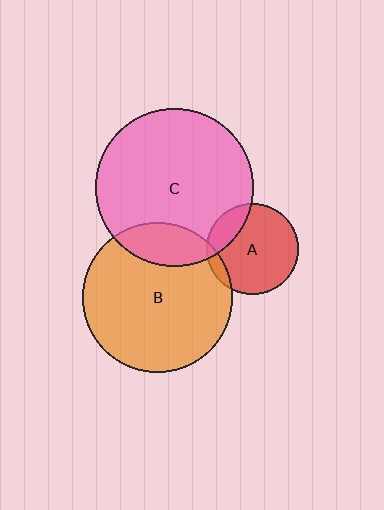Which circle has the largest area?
Circle C (pink).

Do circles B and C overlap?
Yes.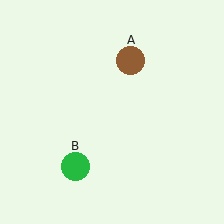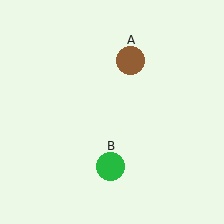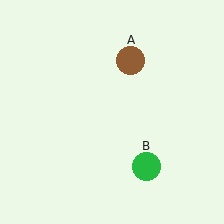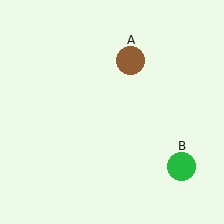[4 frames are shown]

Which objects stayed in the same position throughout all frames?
Brown circle (object A) remained stationary.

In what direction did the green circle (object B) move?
The green circle (object B) moved right.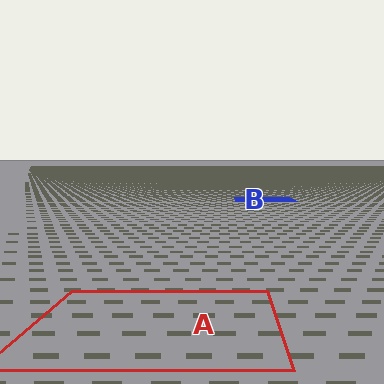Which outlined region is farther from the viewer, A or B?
Region B is farther from the viewer — the texture elements inside it appear smaller and more densely packed.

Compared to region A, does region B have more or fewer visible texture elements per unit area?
Region B has more texture elements per unit area — they are packed more densely because it is farther away.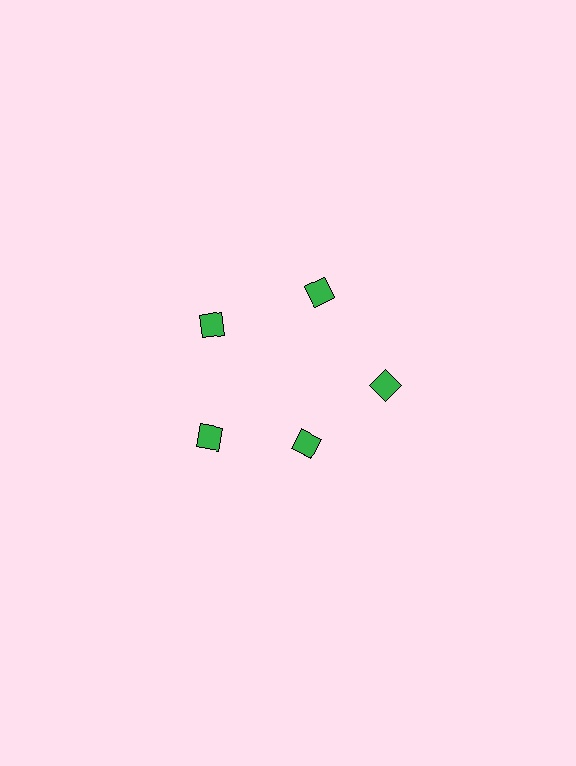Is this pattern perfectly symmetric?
No. The 5 green diamonds are arranged in a ring, but one element near the 5 o'clock position is pulled inward toward the center, breaking the 5-fold rotational symmetry.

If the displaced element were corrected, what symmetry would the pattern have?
It would have 5-fold rotational symmetry — the pattern would map onto itself every 72 degrees.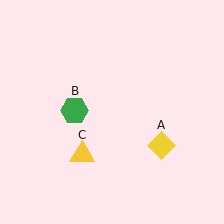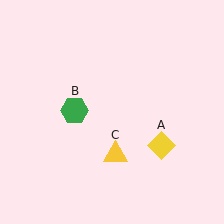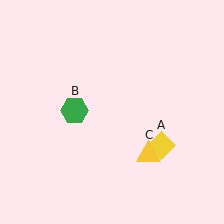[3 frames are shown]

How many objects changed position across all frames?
1 object changed position: yellow triangle (object C).